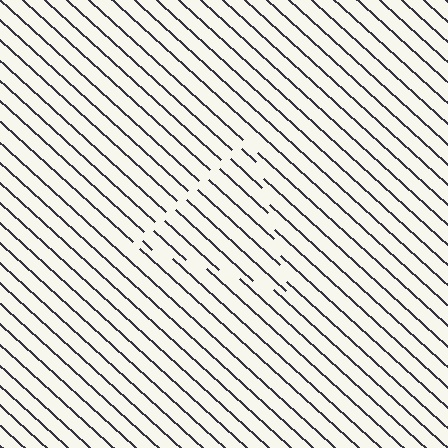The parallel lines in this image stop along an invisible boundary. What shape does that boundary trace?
An illusory triangle. The interior of the shape contains the same grating, shifted by half a period — the contour is defined by the phase discontinuity where line-ends from the inner and outer gratings abut.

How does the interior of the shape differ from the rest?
The interior of the shape contains the same grating, shifted by half a period — the contour is defined by the phase discontinuity where line-ends from the inner and outer gratings abut.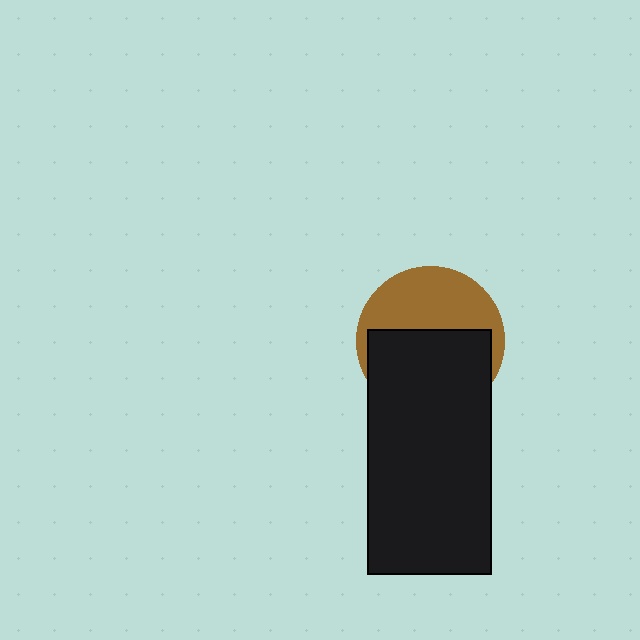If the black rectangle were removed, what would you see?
You would see the complete brown circle.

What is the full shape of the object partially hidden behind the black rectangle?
The partially hidden object is a brown circle.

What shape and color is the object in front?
The object in front is a black rectangle.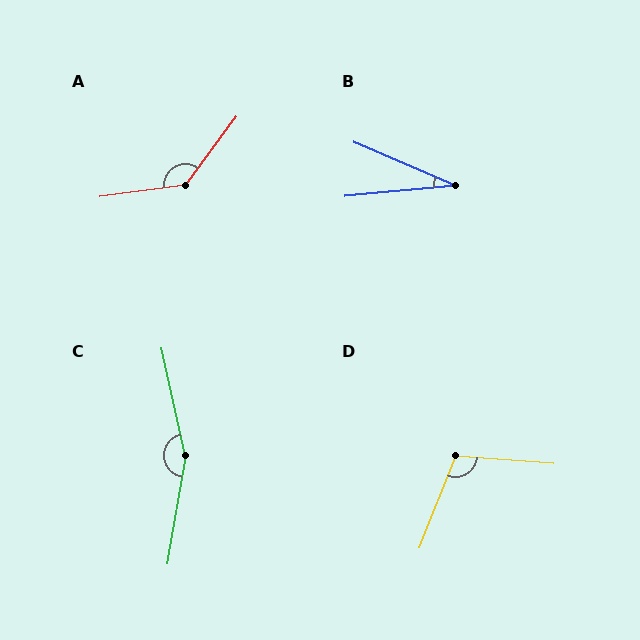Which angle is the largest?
C, at approximately 158 degrees.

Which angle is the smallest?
B, at approximately 29 degrees.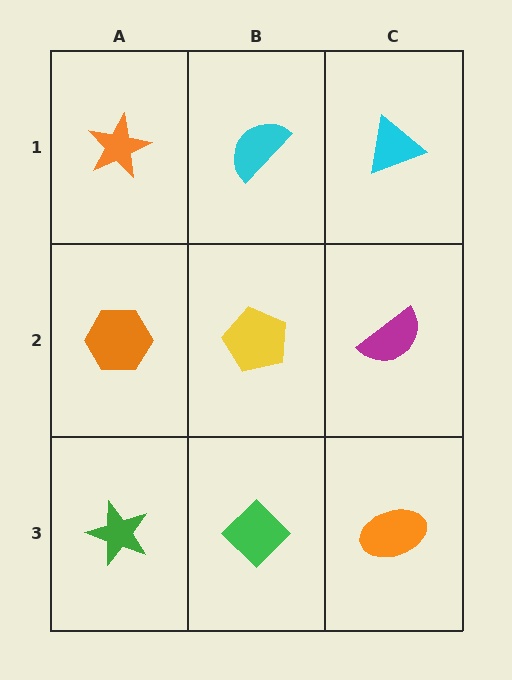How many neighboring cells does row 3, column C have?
2.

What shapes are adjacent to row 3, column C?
A magenta semicircle (row 2, column C), a green diamond (row 3, column B).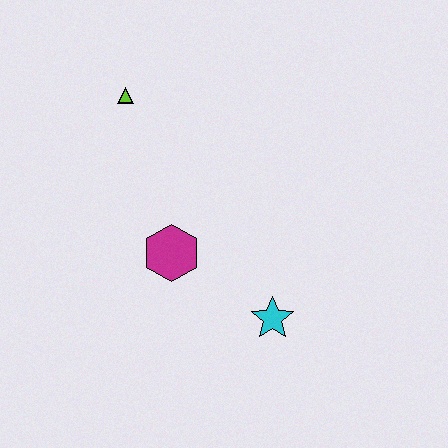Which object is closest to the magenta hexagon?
The cyan star is closest to the magenta hexagon.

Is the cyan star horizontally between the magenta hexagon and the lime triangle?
No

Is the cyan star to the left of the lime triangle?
No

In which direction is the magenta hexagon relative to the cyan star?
The magenta hexagon is to the left of the cyan star.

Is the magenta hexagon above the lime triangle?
No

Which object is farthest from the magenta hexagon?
The lime triangle is farthest from the magenta hexagon.